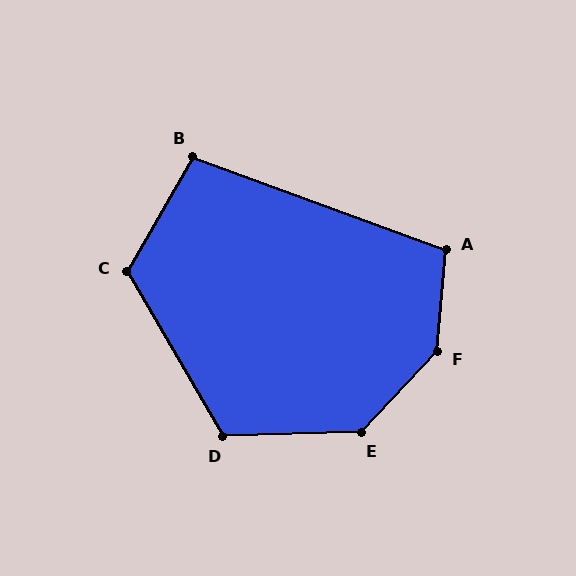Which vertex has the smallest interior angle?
B, at approximately 100 degrees.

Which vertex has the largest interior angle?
F, at approximately 142 degrees.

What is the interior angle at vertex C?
Approximately 120 degrees (obtuse).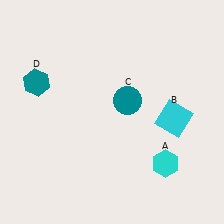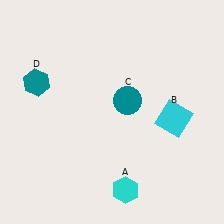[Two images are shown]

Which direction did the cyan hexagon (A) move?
The cyan hexagon (A) moved left.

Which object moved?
The cyan hexagon (A) moved left.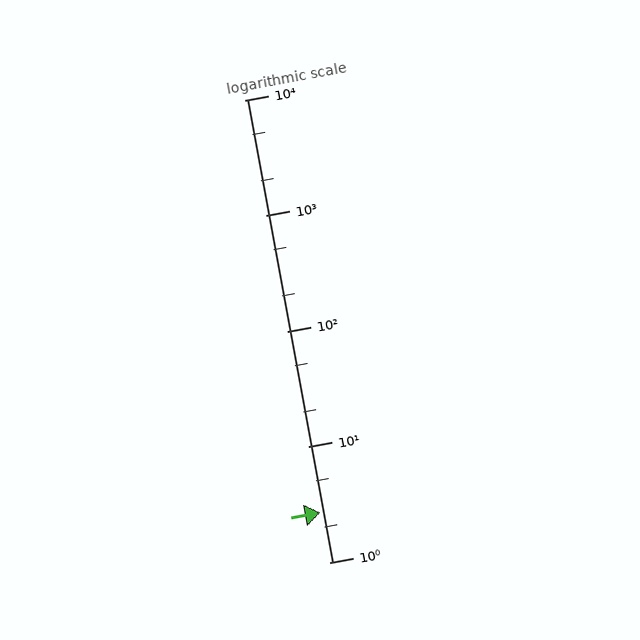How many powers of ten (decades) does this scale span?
The scale spans 4 decades, from 1 to 10000.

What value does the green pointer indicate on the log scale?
The pointer indicates approximately 2.7.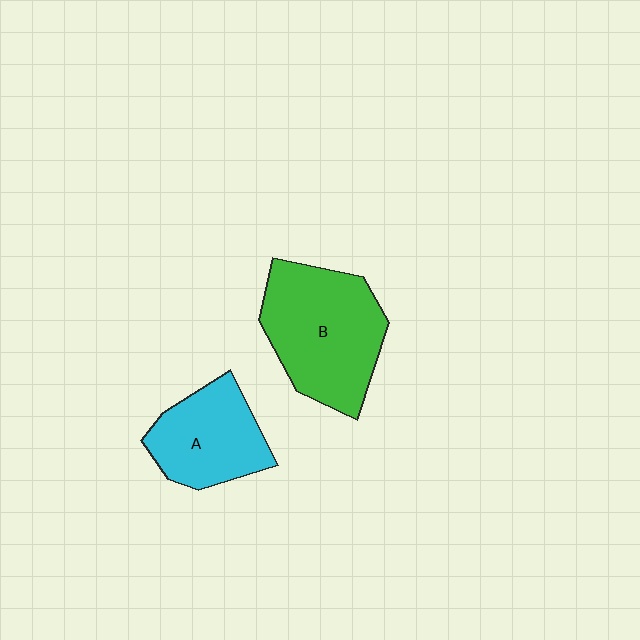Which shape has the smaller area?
Shape A (cyan).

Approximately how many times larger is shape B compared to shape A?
Approximately 1.4 times.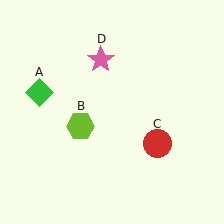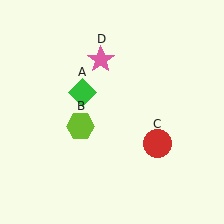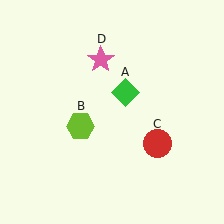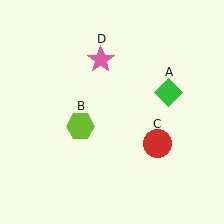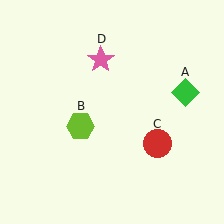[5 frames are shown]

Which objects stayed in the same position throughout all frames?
Lime hexagon (object B) and red circle (object C) and pink star (object D) remained stationary.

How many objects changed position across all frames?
1 object changed position: green diamond (object A).